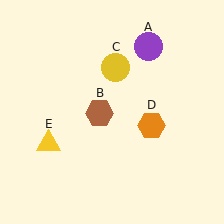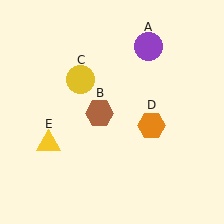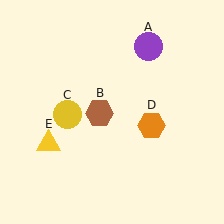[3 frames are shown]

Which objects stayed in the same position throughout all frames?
Purple circle (object A) and brown hexagon (object B) and orange hexagon (object D) and yellow triangle (object E) remained stationary.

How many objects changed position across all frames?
1 object changed position: yellow circle (object C).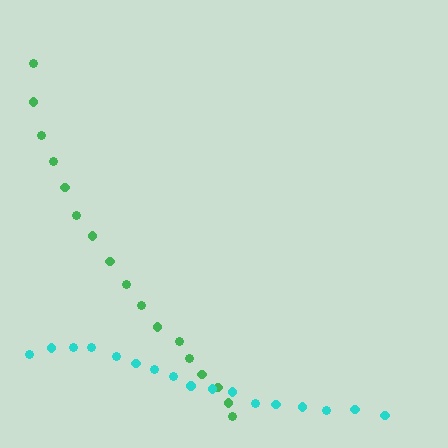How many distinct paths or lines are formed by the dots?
There are 2 distinct paths.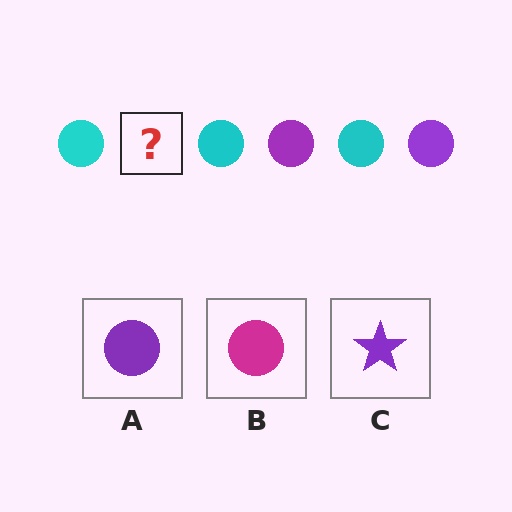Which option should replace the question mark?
Option A.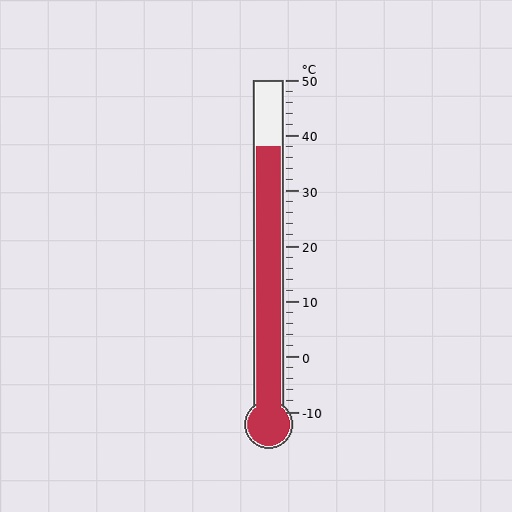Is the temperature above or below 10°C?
The temperature is above 10°C.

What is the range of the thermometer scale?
The thermometer scale ranges from -10°C to 50°C.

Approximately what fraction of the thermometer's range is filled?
The thermometer is filled to approximately 80% of its range.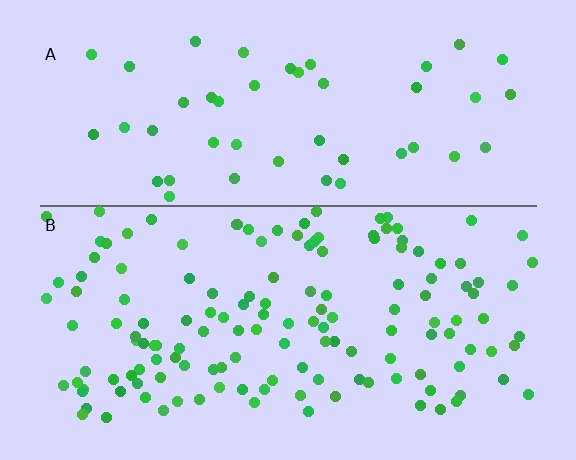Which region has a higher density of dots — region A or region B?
B (the bottom).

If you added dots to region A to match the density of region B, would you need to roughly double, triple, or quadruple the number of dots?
Approximately triple.